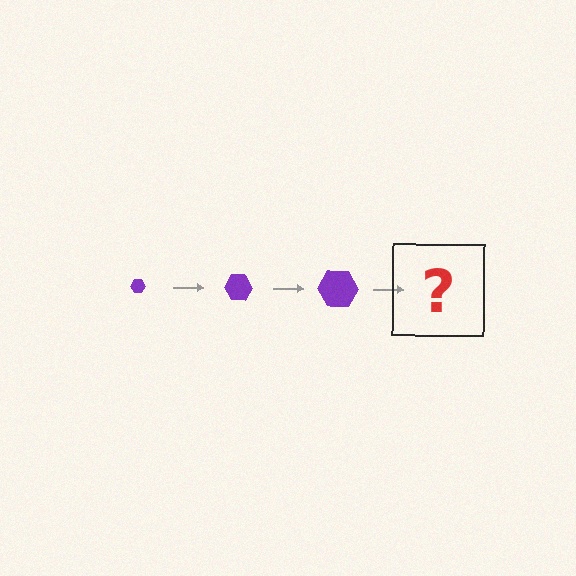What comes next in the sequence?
The next element should be a purple hexagon, larger than the previous one.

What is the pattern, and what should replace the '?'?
The pattern is that the hexagon gets progressively larger each step. The '?' should be a purple hexagon, larger than the previous one.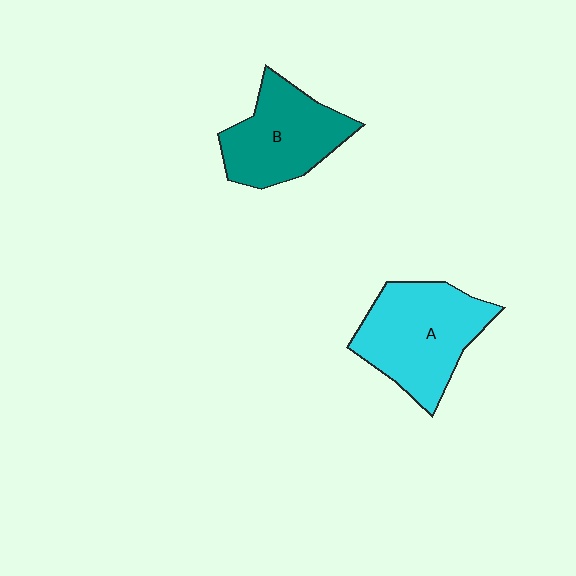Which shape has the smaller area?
Shape B (teal).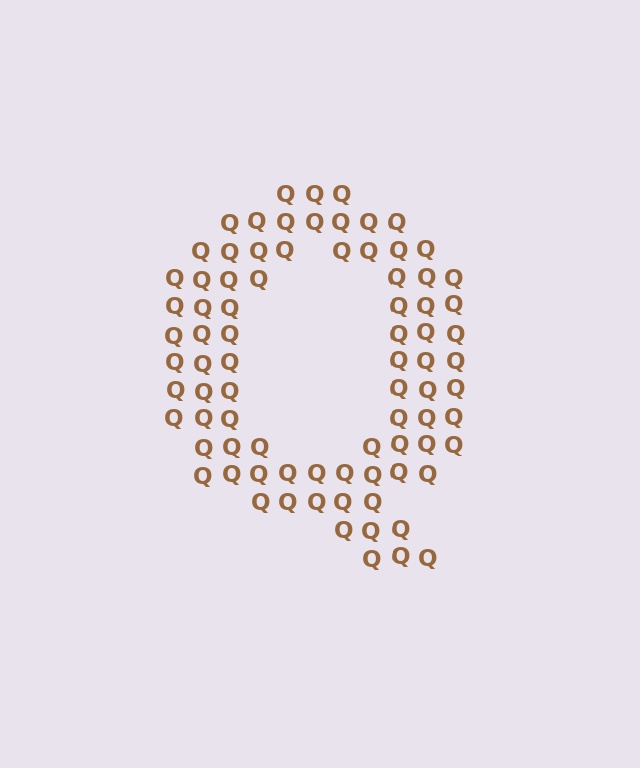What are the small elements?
The small elements are letter Q's.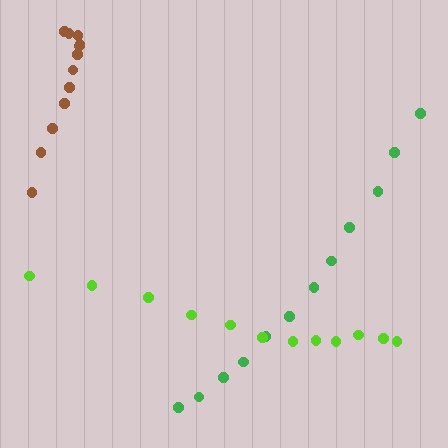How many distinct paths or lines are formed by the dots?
There are 3 distinct paths.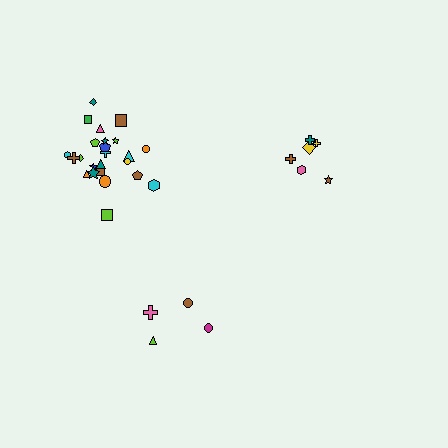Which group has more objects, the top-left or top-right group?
The top-left group.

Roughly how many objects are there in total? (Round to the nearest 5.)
Roughly 35 objects in total.